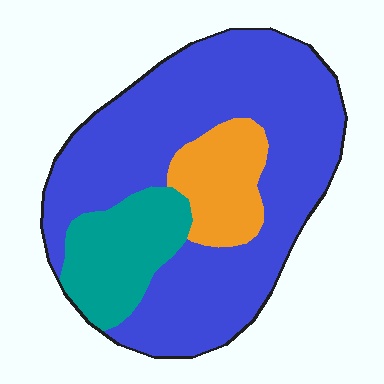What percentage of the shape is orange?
Orange covers about 15% of the shape.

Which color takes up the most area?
Blue, at roughly 70%.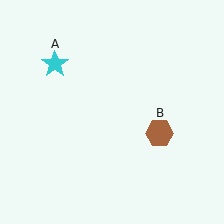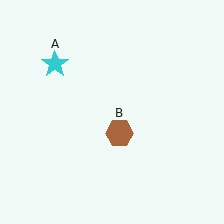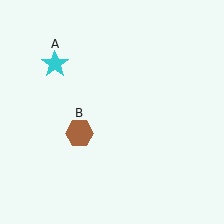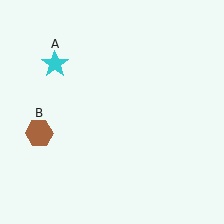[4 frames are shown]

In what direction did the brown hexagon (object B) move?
The brown hexagon (object B) moved left.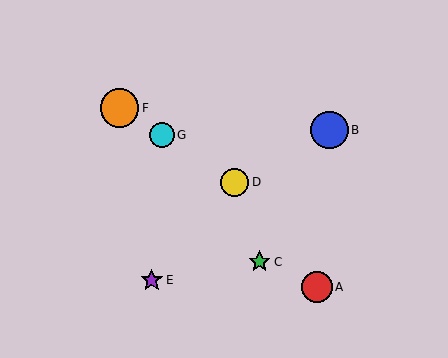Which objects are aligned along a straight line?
Objects D, F, G are aligned along a straight line.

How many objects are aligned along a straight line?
3 objects (D, F, G) are aligned along a straight line.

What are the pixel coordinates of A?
Object A is at (317, 287).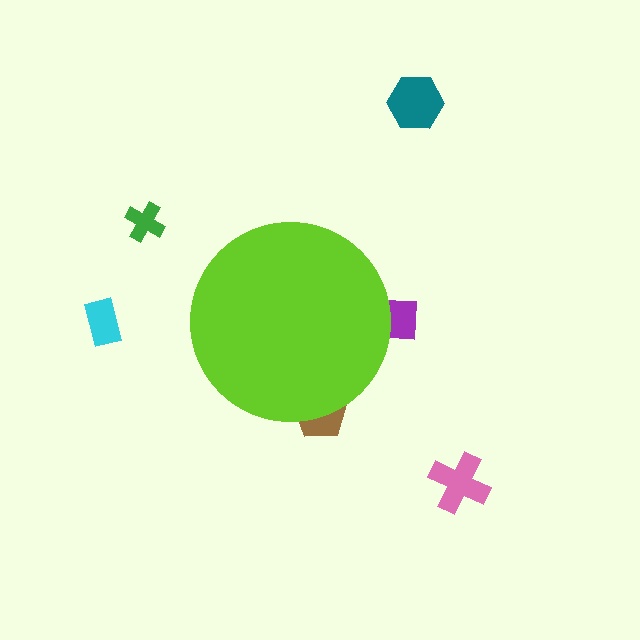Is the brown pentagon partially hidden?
Yes, the brown pentagon is partially hidden behind the lime circle.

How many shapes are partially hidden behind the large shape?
2 shapes are partially hidden.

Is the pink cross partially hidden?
No, the pink cross is fully visible.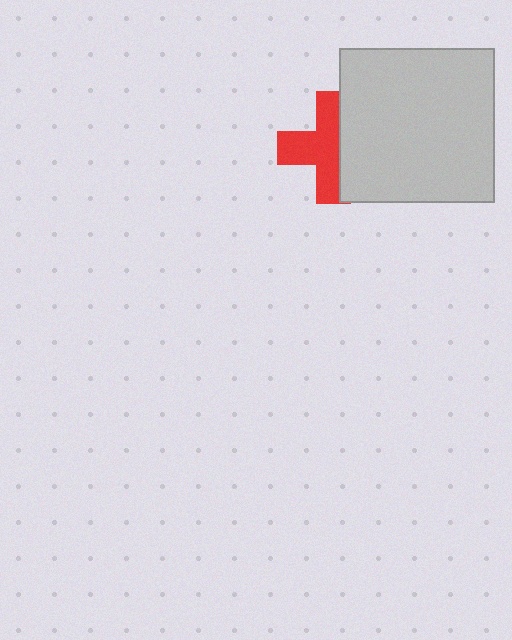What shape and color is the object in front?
The object in front is a light gray square.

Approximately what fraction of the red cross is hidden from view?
Roughly 40% of the red cross is hidden behind the light gray square.